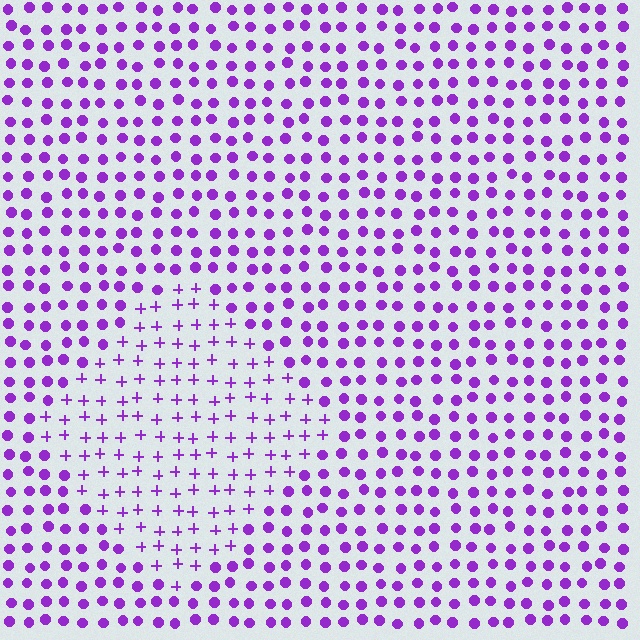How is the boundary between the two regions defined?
The boundary is defined by a change in element shape: plus signs inside vs. circles outside. All elements share the same color and spacing.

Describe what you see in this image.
The image is filled with small purple elements arranged in a uniform grid. A diamond-shaped region contains plus signs, while the surrounding area contains circles. The boundary is defined purely by the change in element shape.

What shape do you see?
I see a diamond.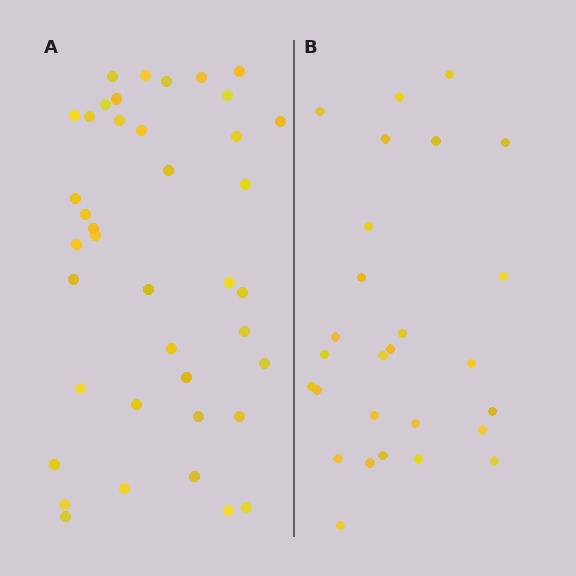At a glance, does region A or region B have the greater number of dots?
Region A (the left region) has more dots.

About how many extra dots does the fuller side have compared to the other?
Region A has approximately 15 more dots than region B.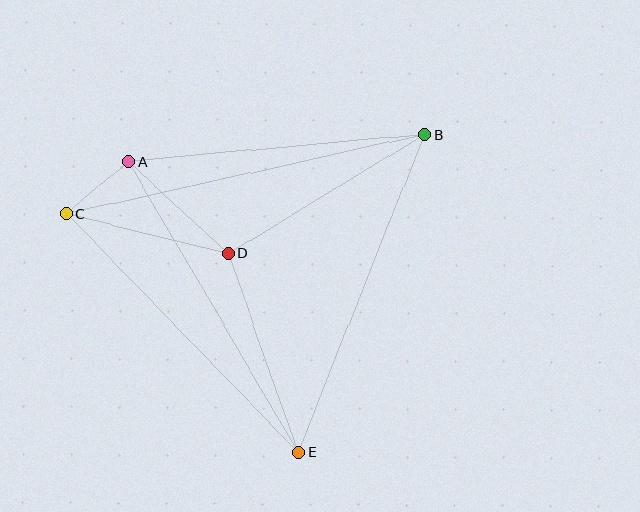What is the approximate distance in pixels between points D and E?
The distance between D and E is approximately 210 pixels.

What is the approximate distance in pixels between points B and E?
The distance between B and E is approximately 342 pixels.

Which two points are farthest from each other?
Points B and C are farthest from each other.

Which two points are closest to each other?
Points A and C are closest to each other.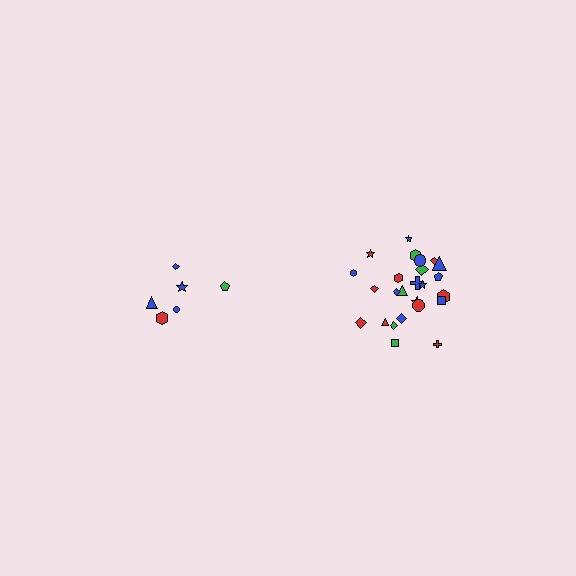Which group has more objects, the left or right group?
The right group.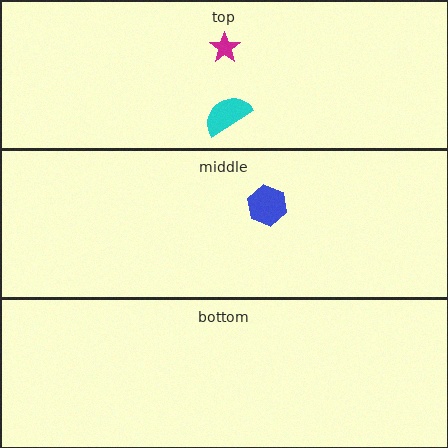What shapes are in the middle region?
The blue hexagon.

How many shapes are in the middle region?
1.